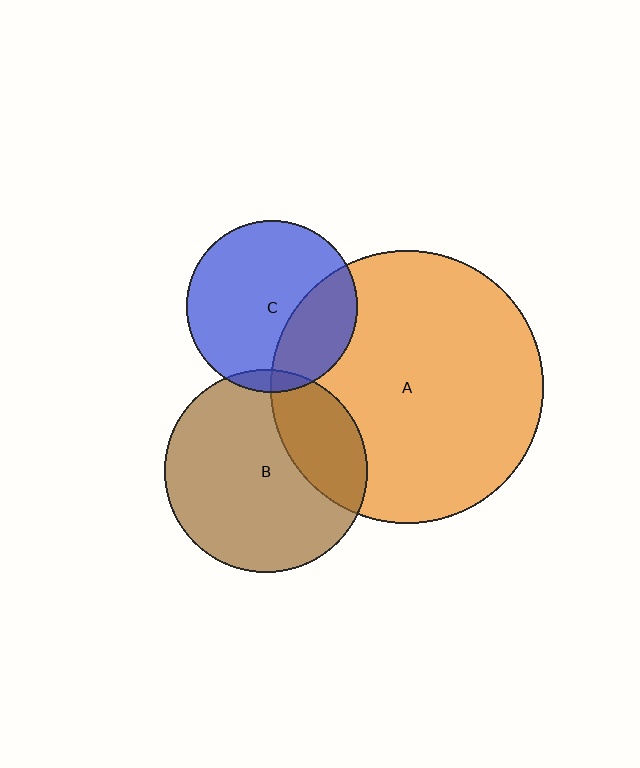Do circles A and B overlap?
Yes.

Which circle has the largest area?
Circle A (orange).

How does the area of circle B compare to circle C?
Approximately 1.4 times.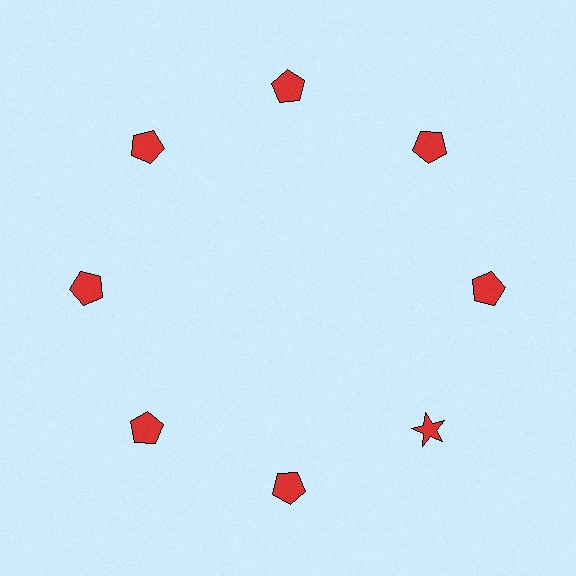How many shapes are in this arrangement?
There are 8 shapes arranged in a ring pattern.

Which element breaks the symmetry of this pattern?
The red star at roughly the 4 o'clock position breaks the symmetry. All other shapes are red pentagons.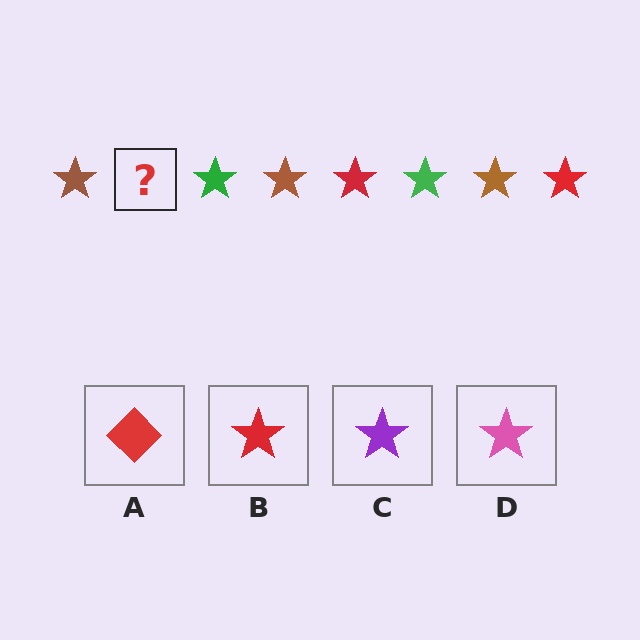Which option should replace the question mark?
Option B.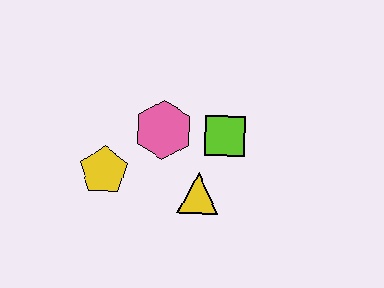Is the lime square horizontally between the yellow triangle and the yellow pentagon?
No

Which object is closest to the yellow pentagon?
The pink hexagon is closest to the yellow pentagon.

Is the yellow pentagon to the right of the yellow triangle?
No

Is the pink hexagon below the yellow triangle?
No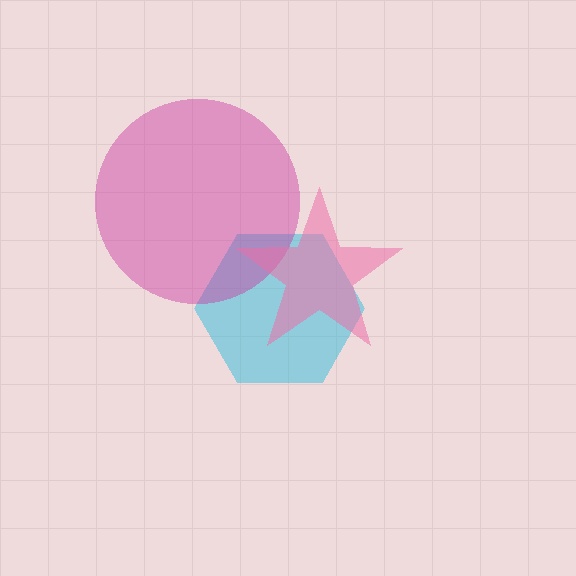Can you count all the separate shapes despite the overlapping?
Yes, there are 3 separate shapes.